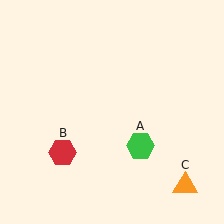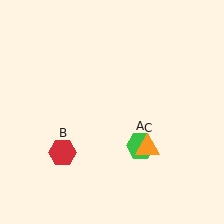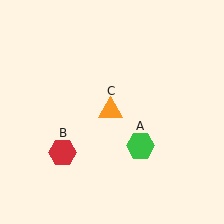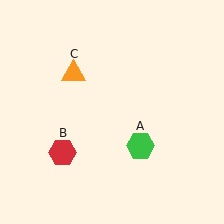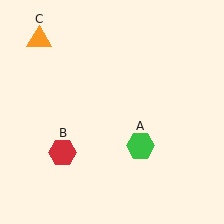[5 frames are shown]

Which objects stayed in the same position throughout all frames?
Green hexagon (object A) and red hexagon (object B) remained stationary.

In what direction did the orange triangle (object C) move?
The orange triangle (object C) moved up and to the left.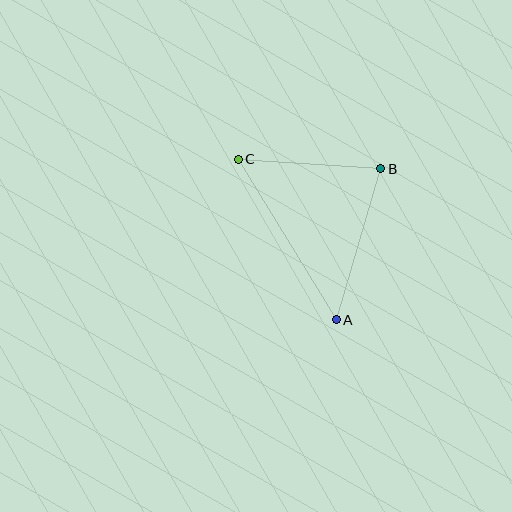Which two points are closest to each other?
Points B and C are closest to each other.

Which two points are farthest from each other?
Points A and C are farthest from each other.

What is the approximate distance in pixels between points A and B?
The distance between A and B is approximately 157 pixels.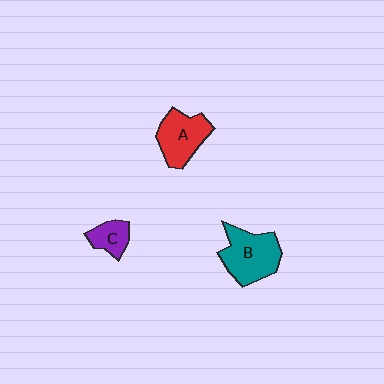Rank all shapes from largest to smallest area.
From largest to smallest: B (teal), A (red), C (purple).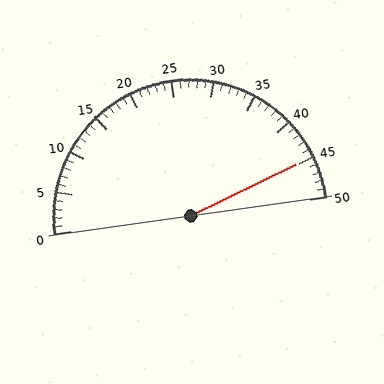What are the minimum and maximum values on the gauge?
The gauge ranges from 0 to 50.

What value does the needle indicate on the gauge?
The needle indicates approximately 45.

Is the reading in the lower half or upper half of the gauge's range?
The reading is in the upper half of the range (0 to 50).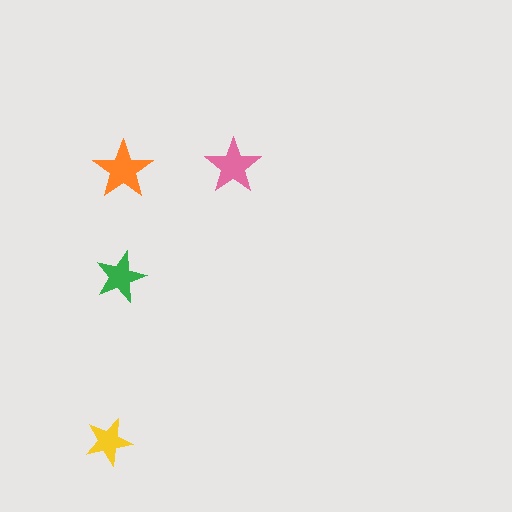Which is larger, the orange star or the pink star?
The orange one.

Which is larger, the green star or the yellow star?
The green one.